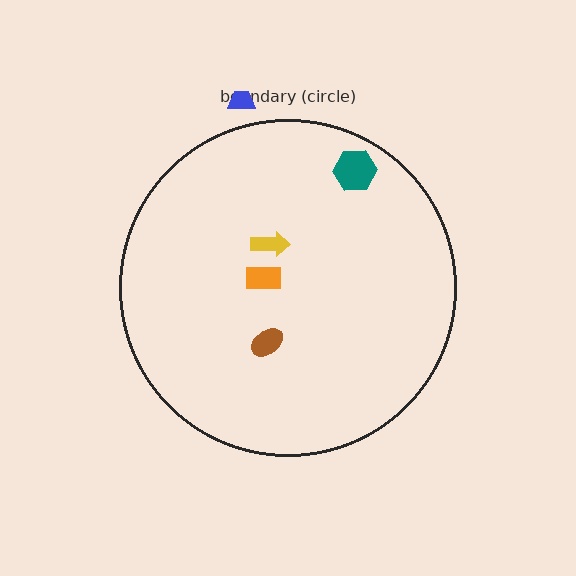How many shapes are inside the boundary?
4 inside, 1 outside.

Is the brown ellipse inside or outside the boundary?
Inside.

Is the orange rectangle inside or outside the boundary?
Inside.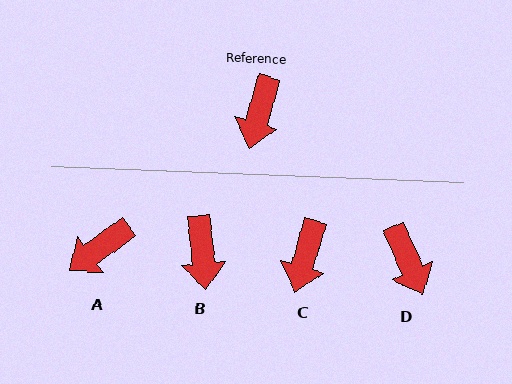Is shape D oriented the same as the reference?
No, it is off by about 40 degrees.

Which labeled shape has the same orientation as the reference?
C.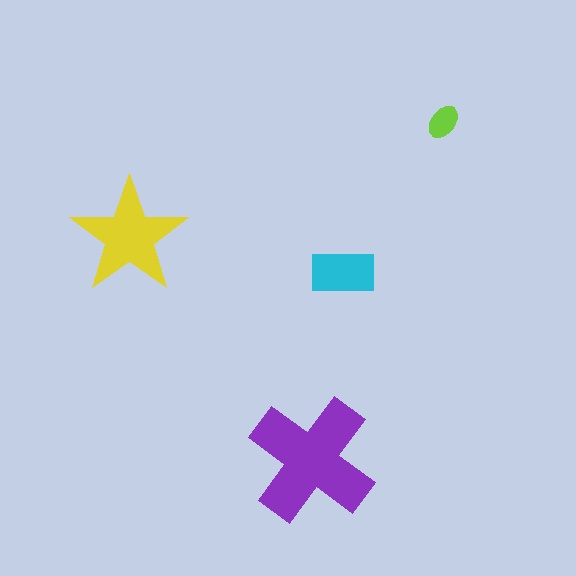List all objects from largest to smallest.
The purple cross, the yellow star, the cyan rectangle, the lime ellipse.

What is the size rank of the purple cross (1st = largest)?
1st.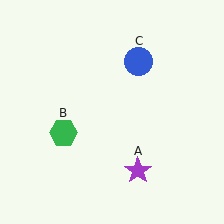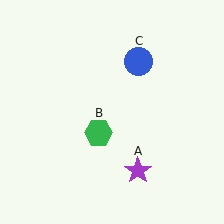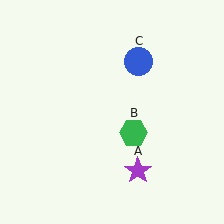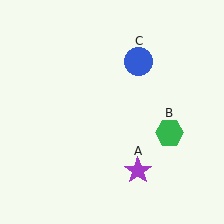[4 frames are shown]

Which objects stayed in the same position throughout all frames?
Purple star (object A) and blue circle (object C) remained stationary.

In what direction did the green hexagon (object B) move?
The green hexagon (object B) moved right.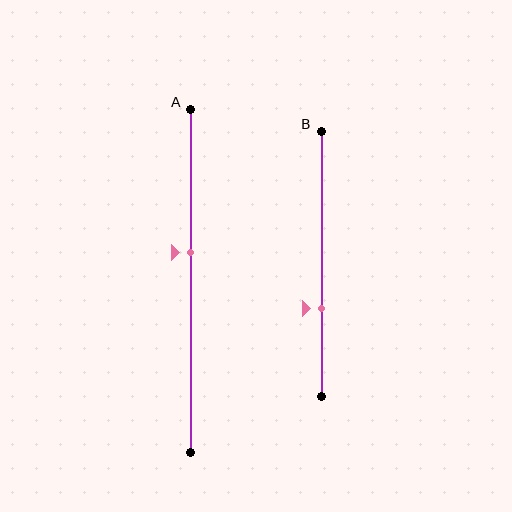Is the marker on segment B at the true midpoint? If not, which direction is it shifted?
No, the marker on segment B is shifted downward by about 17% of the segment length.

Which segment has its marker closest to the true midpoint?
Segment A has its marker closest to the true midpoint.